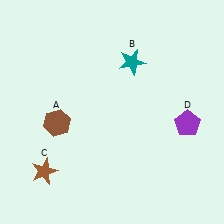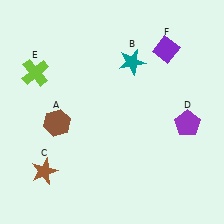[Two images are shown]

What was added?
A lime cross (E), a purple diamond (F) were added in Image 2.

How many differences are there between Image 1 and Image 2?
There are 2 differences between the two images.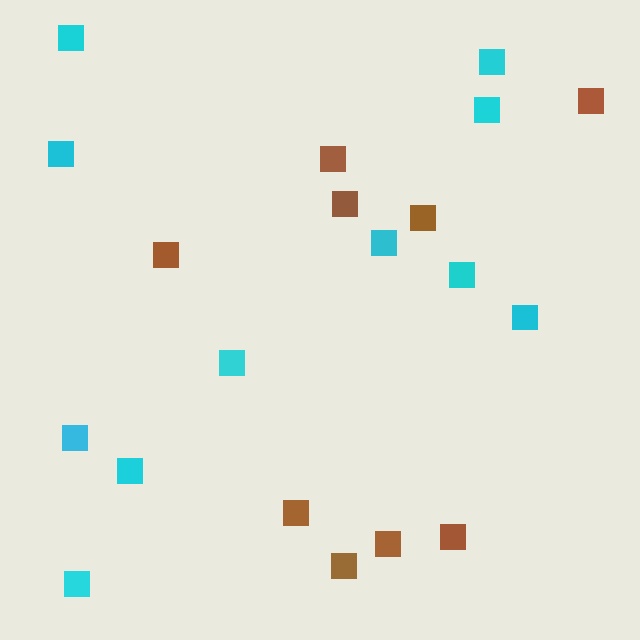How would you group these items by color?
There are 2 groups: one group of brown squares (9) and one group of cyan squares (11).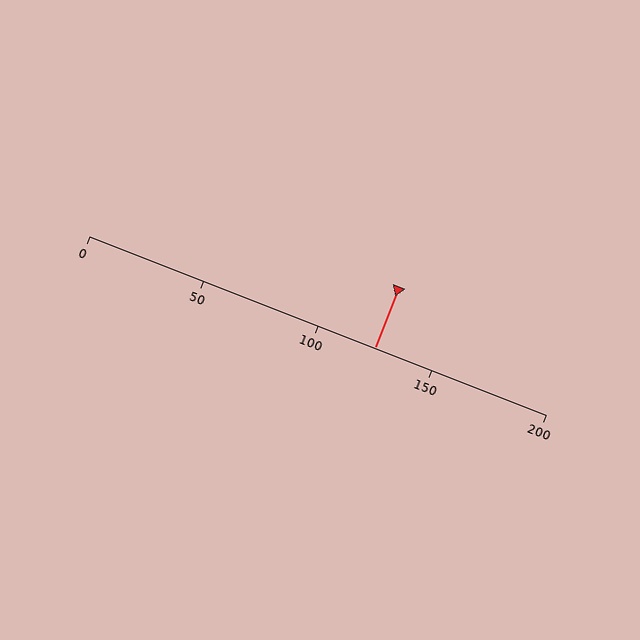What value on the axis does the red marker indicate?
The marker indicates approximately 125.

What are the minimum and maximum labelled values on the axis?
The axis runs from 0 to 200.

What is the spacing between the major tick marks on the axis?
The major ticks are spaced 50 apart.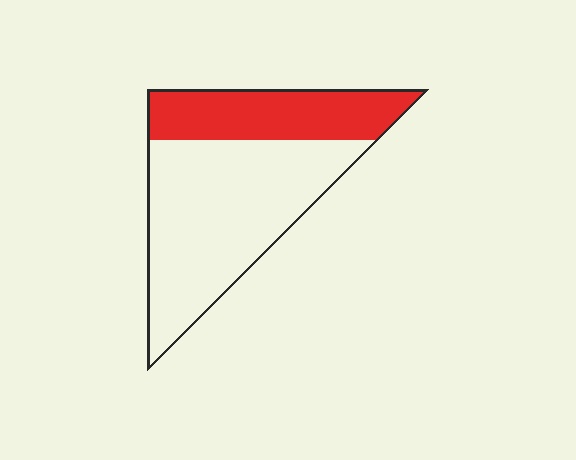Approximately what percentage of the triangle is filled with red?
Approximately 35%.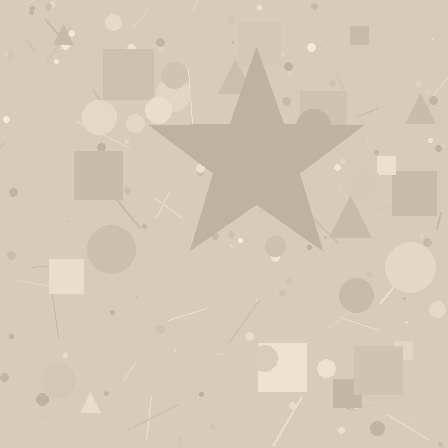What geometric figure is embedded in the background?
A star is embedded in the background.